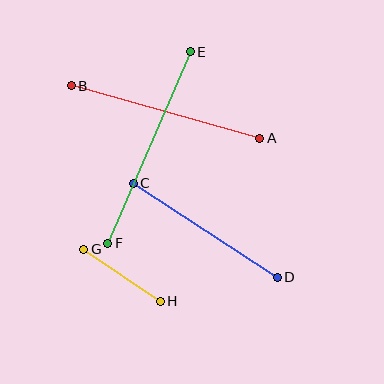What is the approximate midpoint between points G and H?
The midpoint is at approximately (122, 275) pixels.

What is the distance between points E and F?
The distance is approximately 208 pixels.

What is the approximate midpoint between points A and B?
The midpoint is at approximately (165, 112) pixels.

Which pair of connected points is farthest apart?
Points E and F are farthest apart.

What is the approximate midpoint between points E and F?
The midpoint is at approximately (149, 147) pixels.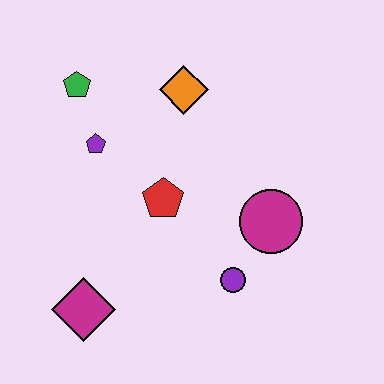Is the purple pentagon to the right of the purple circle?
No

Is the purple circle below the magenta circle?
Yes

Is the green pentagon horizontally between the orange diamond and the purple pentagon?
No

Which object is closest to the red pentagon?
The purple pentagon is closest to the red pentagon.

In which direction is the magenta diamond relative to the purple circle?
The magenta diamond is to the left of the purple circle.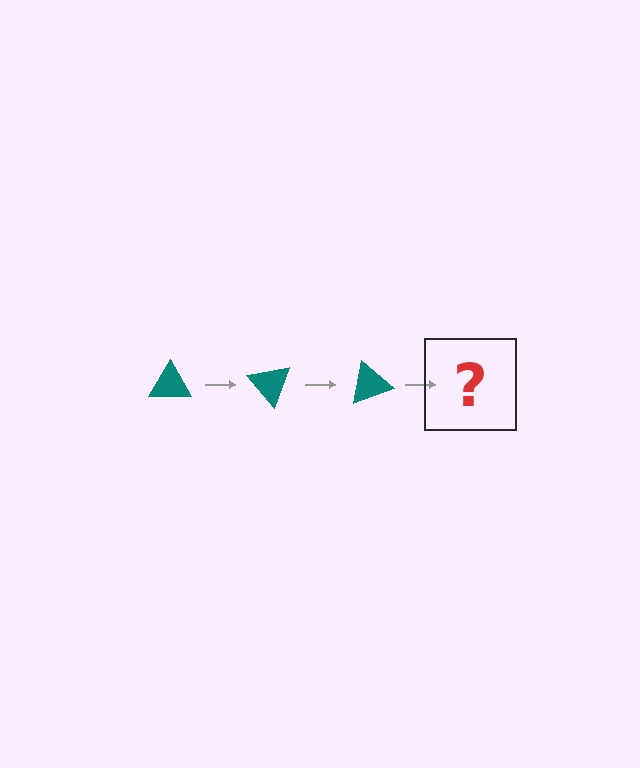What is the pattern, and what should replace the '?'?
The pattern is that the triangle rotates 50 degrees each step. The '?' should be a teal triangle rotated 150 degrees.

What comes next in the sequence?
The next element should be a teal triangle rotated 150 degrees.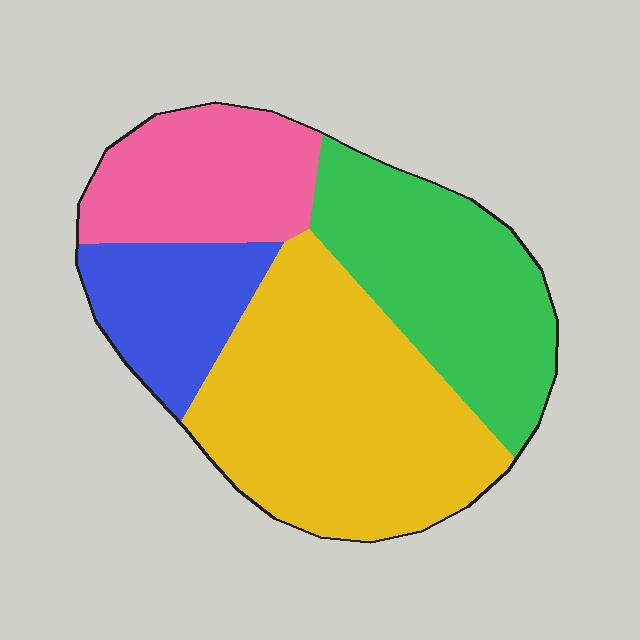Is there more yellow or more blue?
Yellow.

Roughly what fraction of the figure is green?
Green covers about 25% of the figure.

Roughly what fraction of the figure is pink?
Pink covers about 20% of the figure.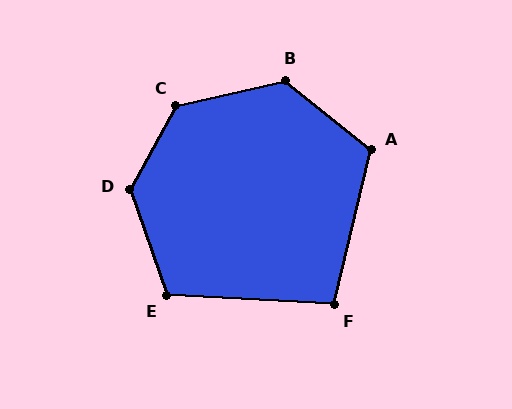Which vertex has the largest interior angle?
C, at approximately 132 degrees.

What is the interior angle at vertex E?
Approximately 112 degrees (obtuse).